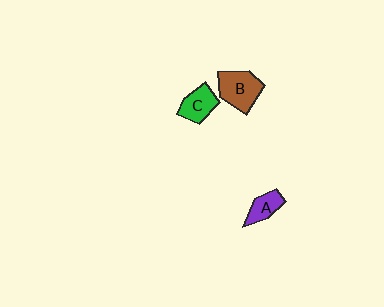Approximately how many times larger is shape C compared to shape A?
Approximately 1.3 times.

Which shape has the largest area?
Shape B (brown).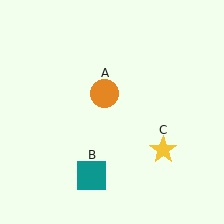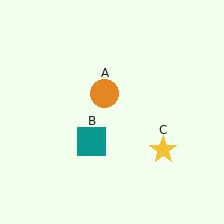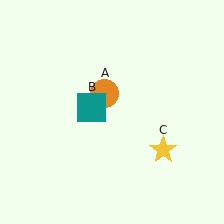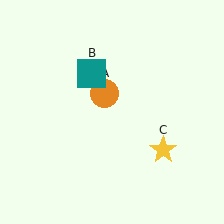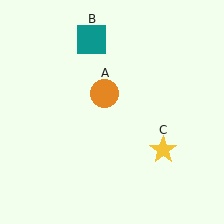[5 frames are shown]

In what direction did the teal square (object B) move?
The teal square (object B) moved up.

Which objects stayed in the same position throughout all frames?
Orange circle (object A) and yellow star (object C) remained stationary.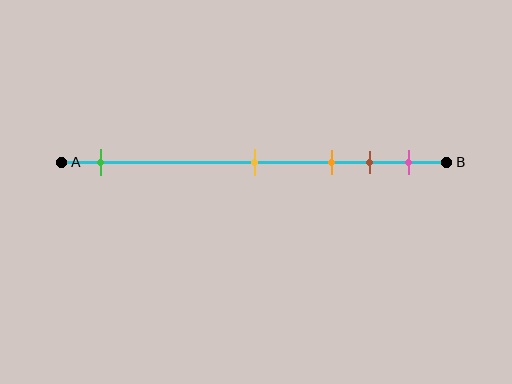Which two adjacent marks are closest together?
The brown and pink marks are the closest adjacent pair.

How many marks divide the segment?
There are 5 marks dividing the segment.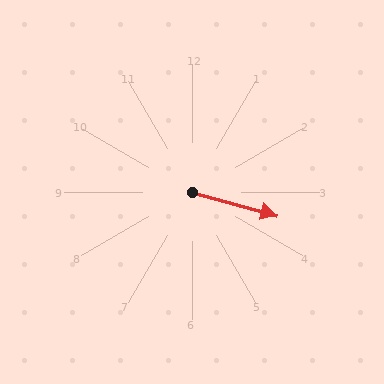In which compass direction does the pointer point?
East.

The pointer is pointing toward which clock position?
Roughly 4 o'clock.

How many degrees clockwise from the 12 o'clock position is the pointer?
Approximately 105 degrees.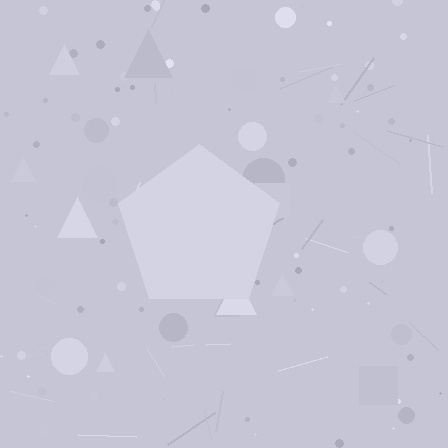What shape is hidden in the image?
A pentagon is hidden in the image.